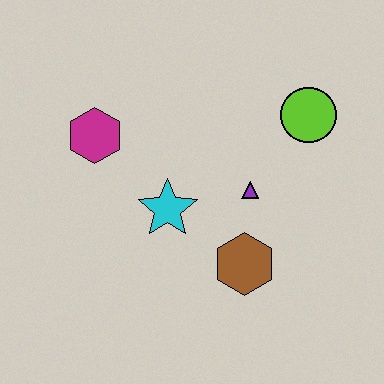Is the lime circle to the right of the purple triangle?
Yes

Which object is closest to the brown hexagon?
The purple triangle is closest to the brown hexagon.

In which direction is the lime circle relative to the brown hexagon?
The lime circle is above the brown hexagon.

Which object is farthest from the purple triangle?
The magenta hexagon is farthest from the purple triangle.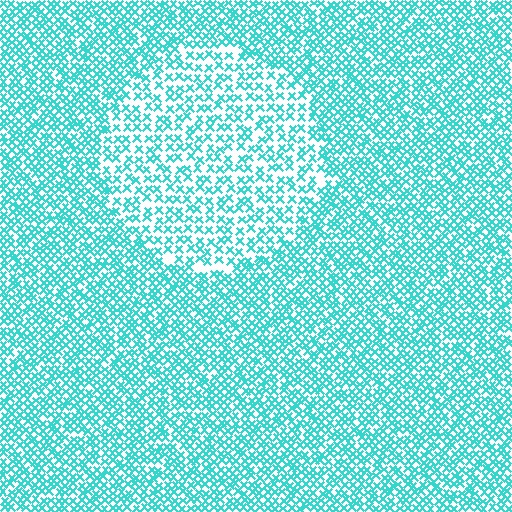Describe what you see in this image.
The image contains small cyan elements arranged at two different densities. A circle-shaped region is visible where the elements are less densely packed than the surrounding area.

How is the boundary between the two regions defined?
The boundary is defined by a change in element density (approximately 1.7x ratio). All elements are the same color, size, and shape.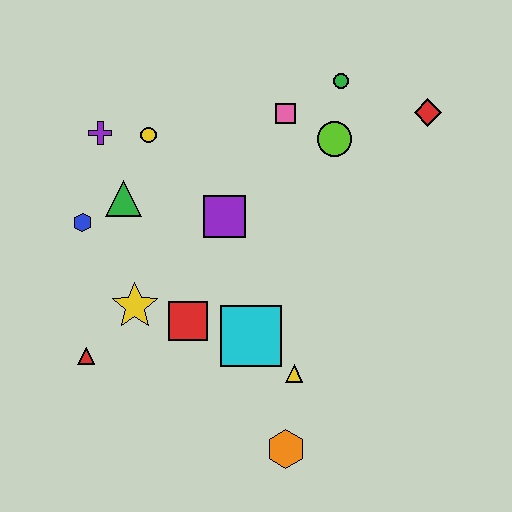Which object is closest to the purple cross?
The yellow circle is closest to the purple cross.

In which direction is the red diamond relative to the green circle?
The red diamond is to the right of the green circle.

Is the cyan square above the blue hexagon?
No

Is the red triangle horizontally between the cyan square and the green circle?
No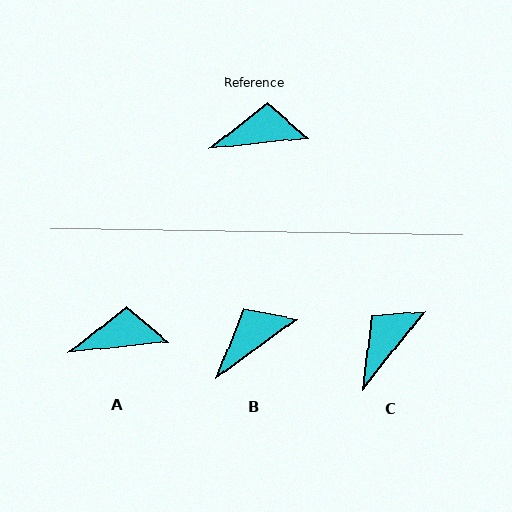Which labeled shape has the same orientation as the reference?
A.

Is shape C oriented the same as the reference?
No, it is off by about 46 degrees.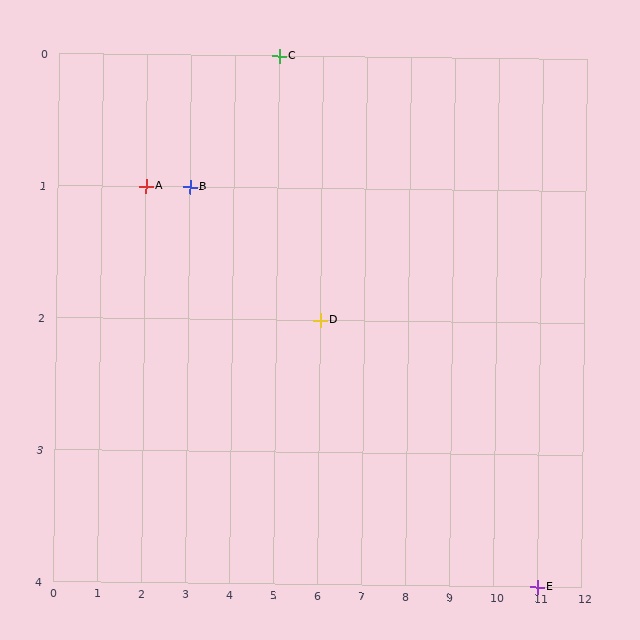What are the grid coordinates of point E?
Point E is at grid coordinates (11, 4).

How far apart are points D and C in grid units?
Points D and C are 1 column and 2 rows apart (about 2.2 grid units diagonally).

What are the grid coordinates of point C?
Point C is at grid coordinates (5, 0).